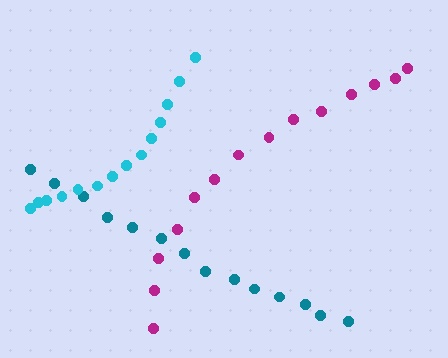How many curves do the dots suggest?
There are 3 distinct paths.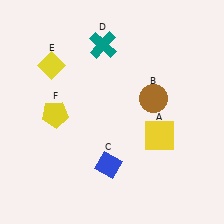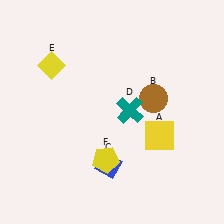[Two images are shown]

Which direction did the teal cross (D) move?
The teal cross (D) moved down.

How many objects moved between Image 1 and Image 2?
2 objects moved between the two images.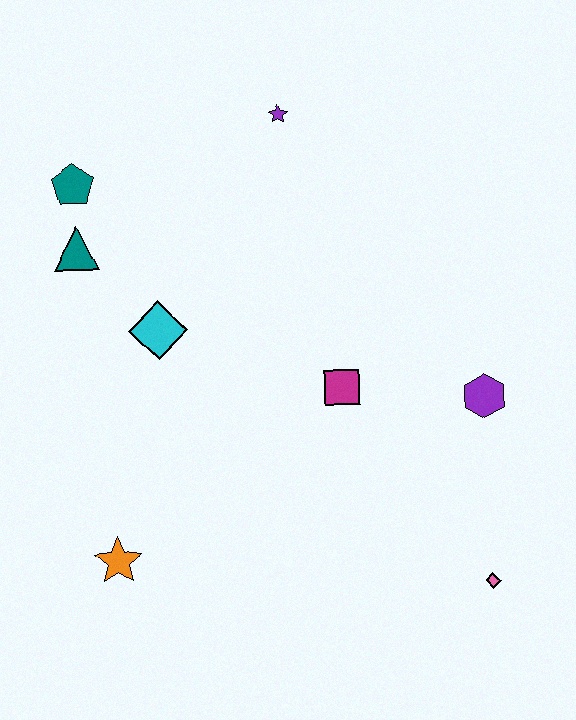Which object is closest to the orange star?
The cyan diamond is closest to the orange star.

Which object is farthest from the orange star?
The purple star is farthest from the orange star.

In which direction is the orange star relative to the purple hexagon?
The orange star is to the left of the purple hexagon.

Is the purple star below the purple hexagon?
No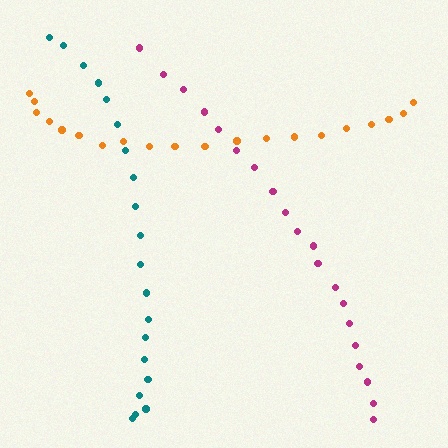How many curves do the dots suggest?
There are 3 distinct paths.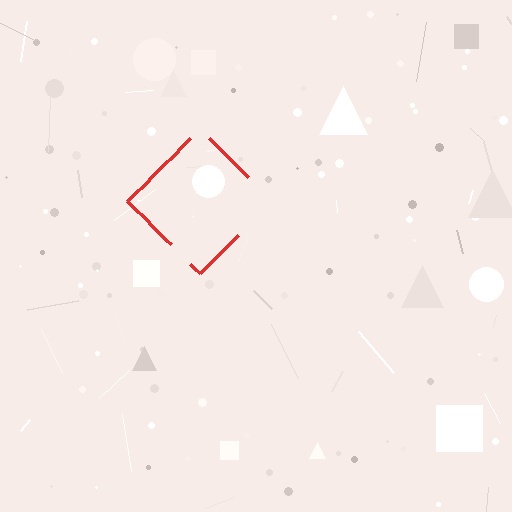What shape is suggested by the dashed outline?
The dashed outline suggests a diamond.